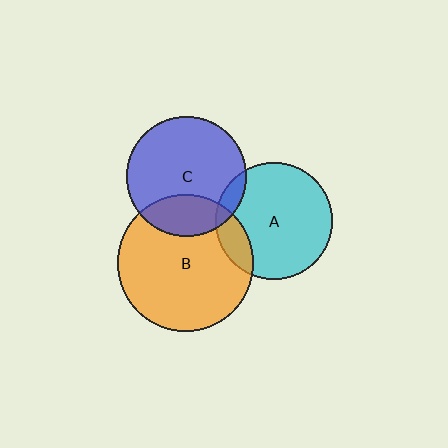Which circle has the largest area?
Circle B (orange).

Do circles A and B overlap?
Yes.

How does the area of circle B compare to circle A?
Approximately 1.4 times.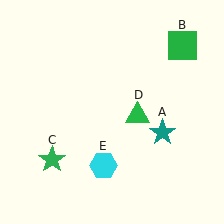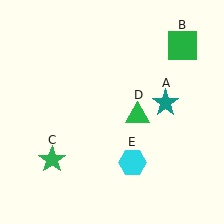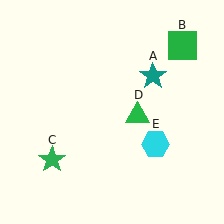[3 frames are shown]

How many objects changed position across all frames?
2 objects changed position: teal star (object A), cyan hexagon (object E).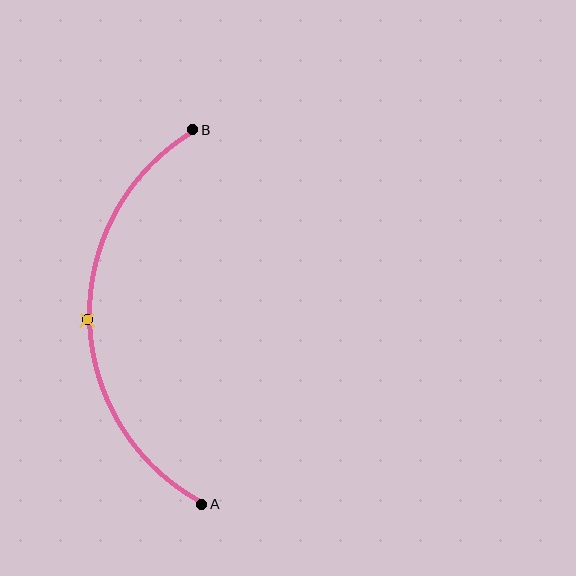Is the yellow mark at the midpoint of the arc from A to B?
Yes. The yellow mark lies on the arc at equal arc-length from both A and B — it is the arc midpoint.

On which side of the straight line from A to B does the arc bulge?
The arc bulges to the left of the straight line connecting A and B.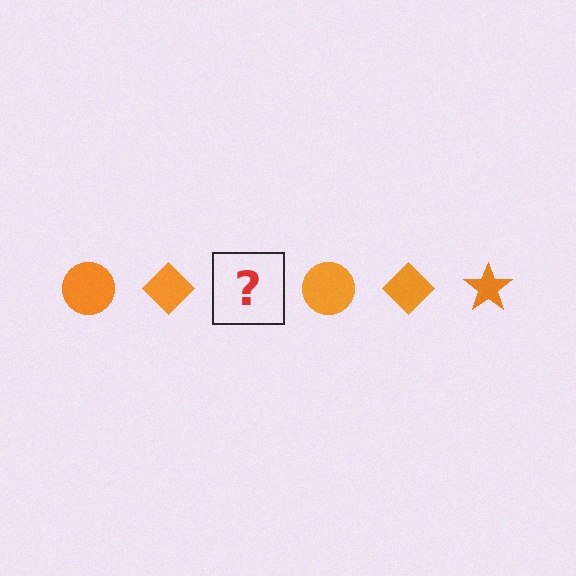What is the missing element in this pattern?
The missing element is an orange star.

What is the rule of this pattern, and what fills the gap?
The rule is that the pattern cycles through circle, diamond, star shapes in orange. The gap should be filled with an orange star.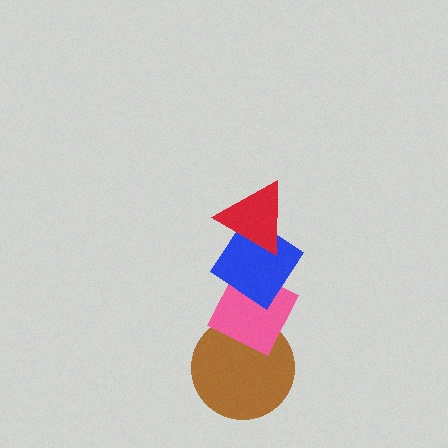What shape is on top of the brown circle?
The pink diamond is on top of the brown circle.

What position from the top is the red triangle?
The red triangle is 1st from the top.